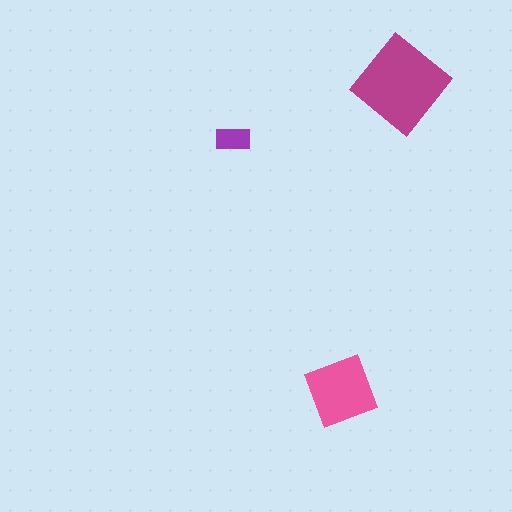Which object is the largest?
The magenta diamond.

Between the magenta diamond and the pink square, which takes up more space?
The magenta diamond.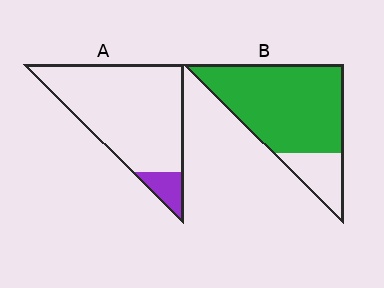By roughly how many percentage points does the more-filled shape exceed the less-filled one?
By roughly 70 percentage points (B over A).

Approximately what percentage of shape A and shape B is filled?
A is approximately 10% and B is approximately 80%.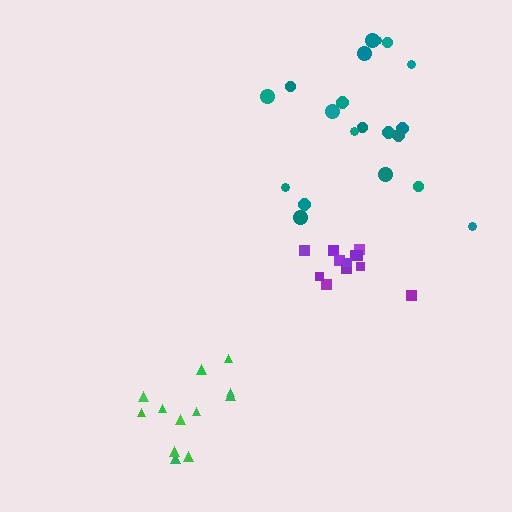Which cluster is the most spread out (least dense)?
Teal.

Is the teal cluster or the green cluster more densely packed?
Green.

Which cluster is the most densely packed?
Purple.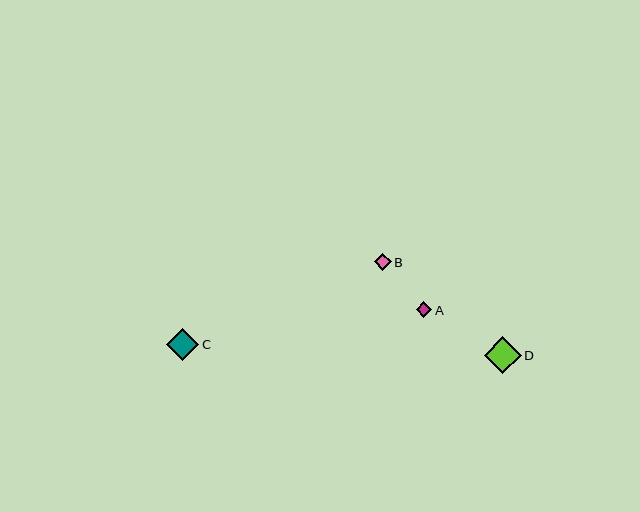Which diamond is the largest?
Diamond D is the largest with a size of approximately 37 pixels.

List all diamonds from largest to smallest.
From largest to smallest: D, C, B, A.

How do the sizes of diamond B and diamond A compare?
Diamond B and diamond A are approximately the same size.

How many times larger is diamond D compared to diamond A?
Diamond D is approximately 2.3 times the size of diamond A.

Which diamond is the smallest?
Diamond A is the smallest with a size of approximately 16 pixels.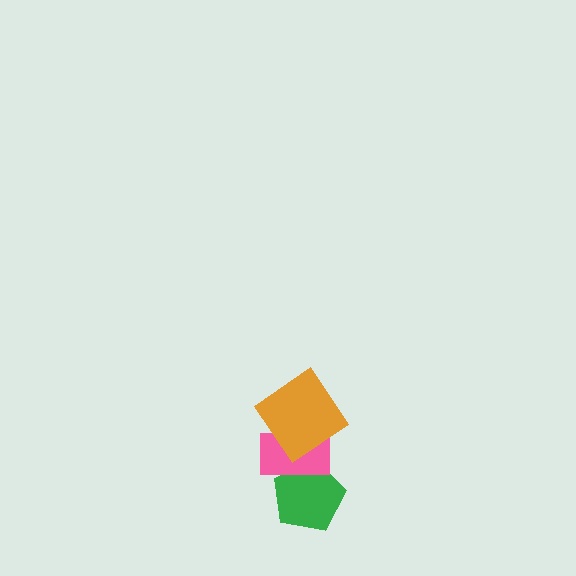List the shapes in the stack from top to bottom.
From top to bottom: the orange diamond, the pink rectangle, the green pentagon.